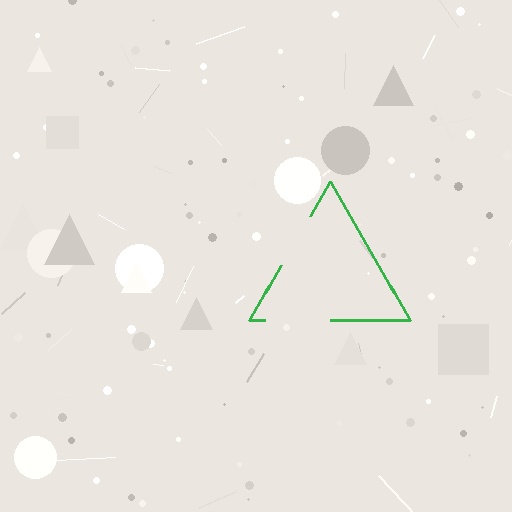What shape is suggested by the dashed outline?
The dashed outline suggests a triangle.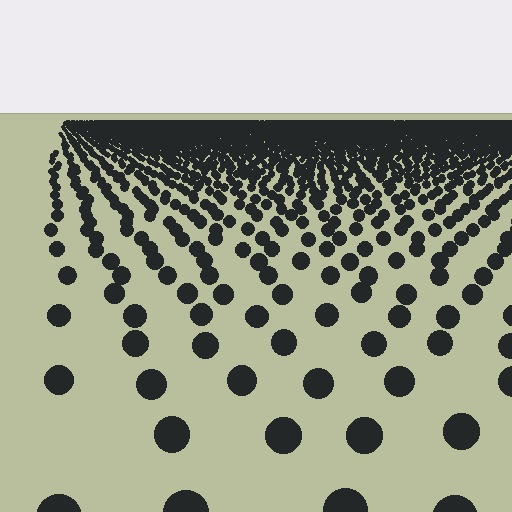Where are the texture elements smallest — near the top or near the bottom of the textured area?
Near the top.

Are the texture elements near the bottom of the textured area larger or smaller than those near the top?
Larger. Near the bottom, elements are closer to the viewer and appear at a bigger on-screen size.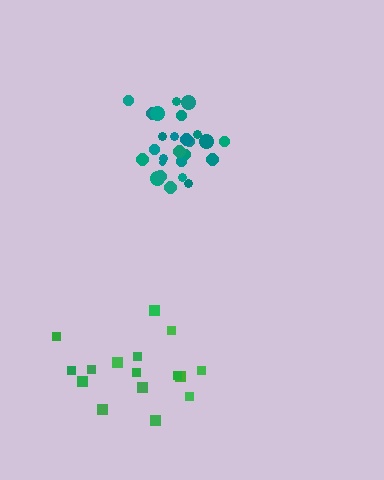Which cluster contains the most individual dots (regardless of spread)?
Teal (27).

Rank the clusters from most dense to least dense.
teal, green.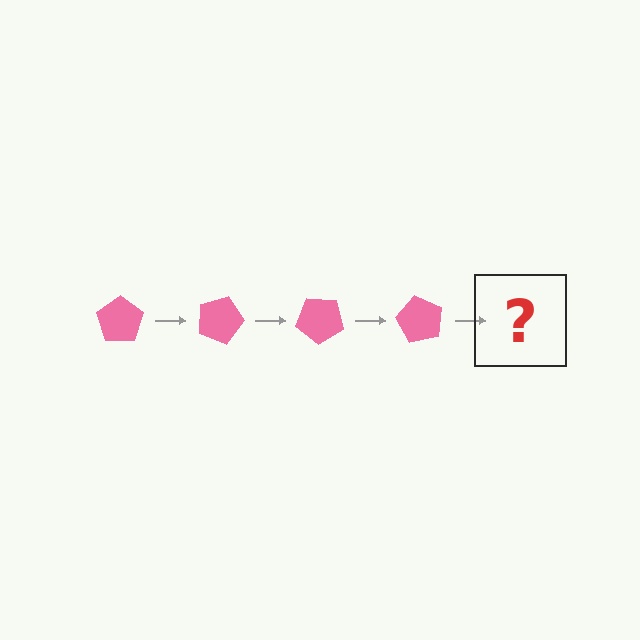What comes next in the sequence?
The next element should be a pink pentagon rotated 80 degrees.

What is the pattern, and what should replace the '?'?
The pattern is that the pentagon rotates 20 degrees each step. The '?' should be a pink pentagon rotated 80 degrees.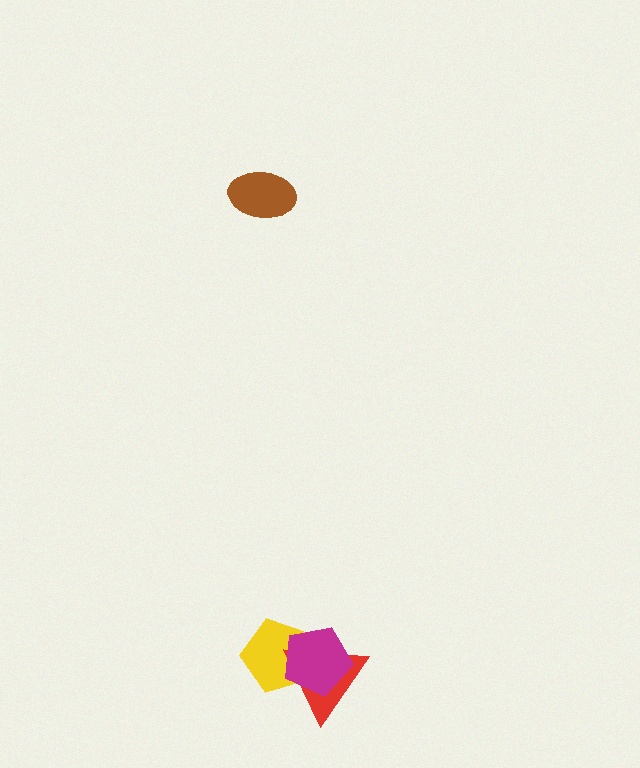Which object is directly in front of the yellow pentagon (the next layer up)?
The red triangle is directly in front of the yellow pentagon.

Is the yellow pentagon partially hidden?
Yes, it is partially covered by another shape.